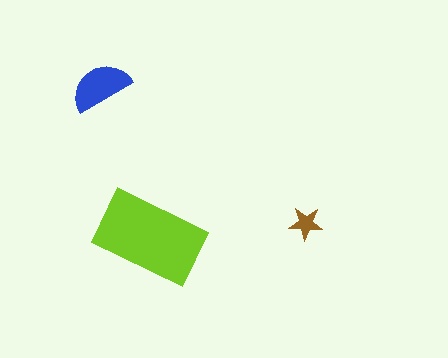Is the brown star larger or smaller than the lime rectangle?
Smaller.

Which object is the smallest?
The brown star.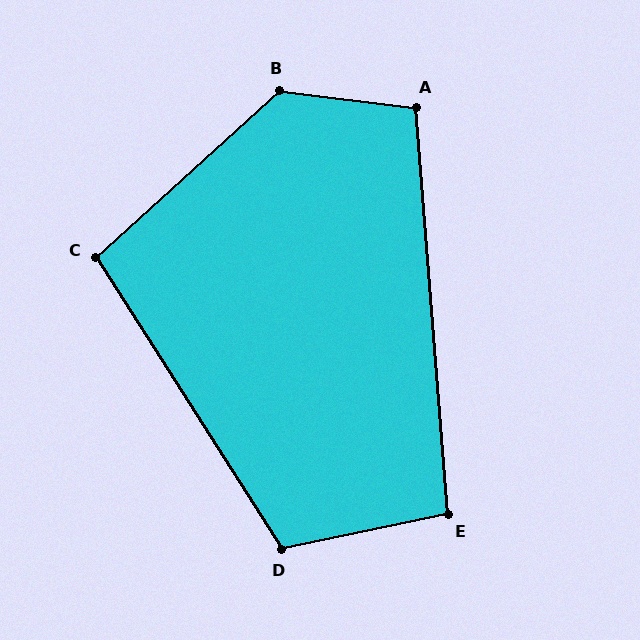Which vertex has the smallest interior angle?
E, at approximately 97 degrees.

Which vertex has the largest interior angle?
B, at approximately 131 degrees.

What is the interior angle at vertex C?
Approximately 100 degrees (obtuse).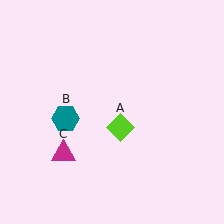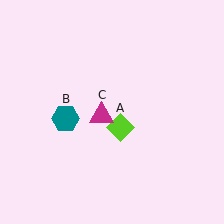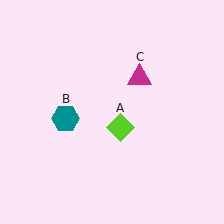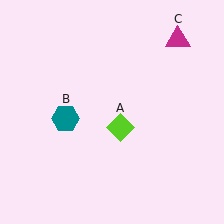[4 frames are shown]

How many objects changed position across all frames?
1 object changed position: magenta triangle (object C).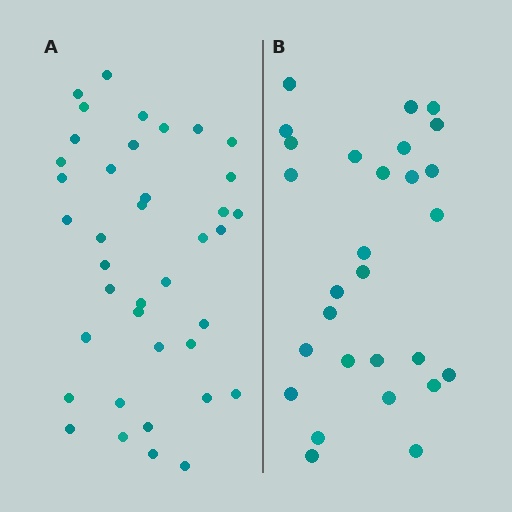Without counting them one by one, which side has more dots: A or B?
Region A (the left region) has more dots.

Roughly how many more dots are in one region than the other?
Region A has roughly 12 or so more dots than region B.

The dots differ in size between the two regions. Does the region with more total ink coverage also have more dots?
No. Region B has more total ink coverage because its dots are larger, but region A actually contains more individual dots. Total area can be misleading — the number of items is what matters here.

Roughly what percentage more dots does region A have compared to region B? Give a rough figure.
About 40% more.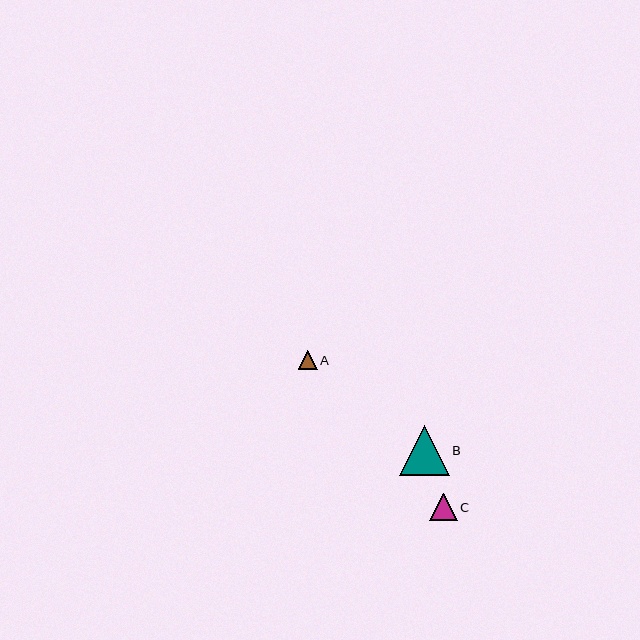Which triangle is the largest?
Triangle B is the largest with a size of approximately 50 pixels.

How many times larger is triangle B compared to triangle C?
Triangle B is approximately 1.8 times the size of triangle C.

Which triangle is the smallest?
Triangle A is the smallest with a size of approximately 19 pixels.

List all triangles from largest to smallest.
From largest to smallest: B, C, A.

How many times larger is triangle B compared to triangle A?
Triangle B is approximately 2.6 times the size of triangle A.